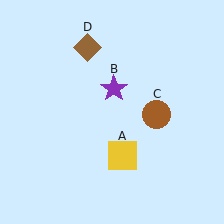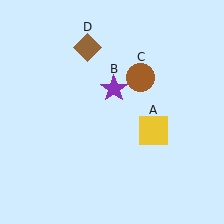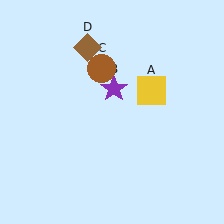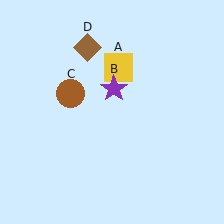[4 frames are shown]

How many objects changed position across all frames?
2 objects changed position: yellow square (object A), brown circle (object C).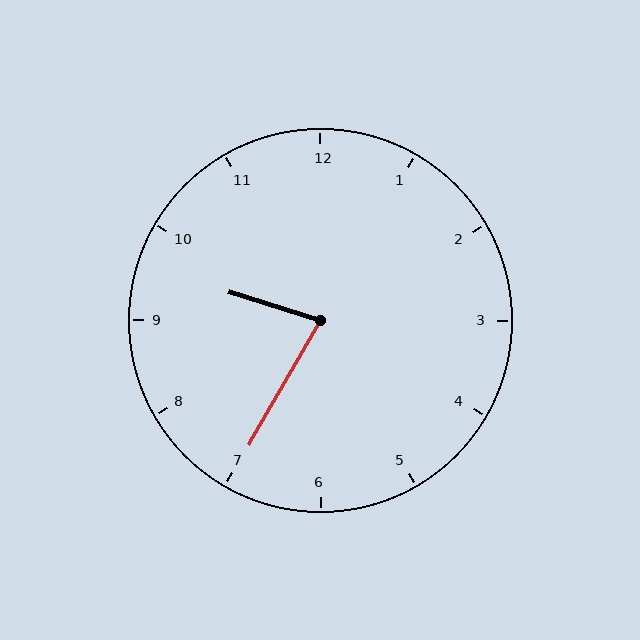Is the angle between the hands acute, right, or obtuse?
It is acute.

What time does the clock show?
9:35.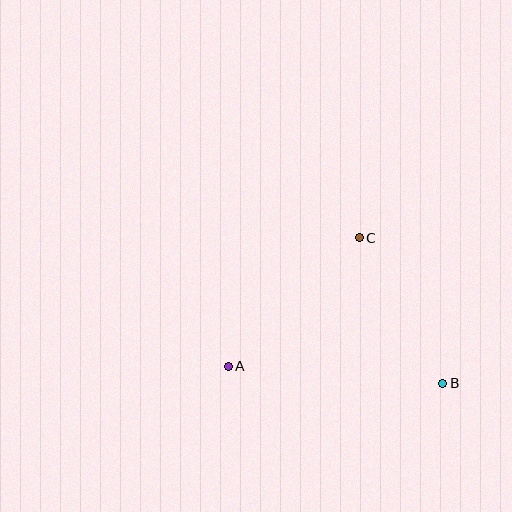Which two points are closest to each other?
Points B and C are closest to each other.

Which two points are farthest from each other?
Points A and B are farthest from each other.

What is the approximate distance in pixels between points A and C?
The distance between A and C is approximately 183 pixels.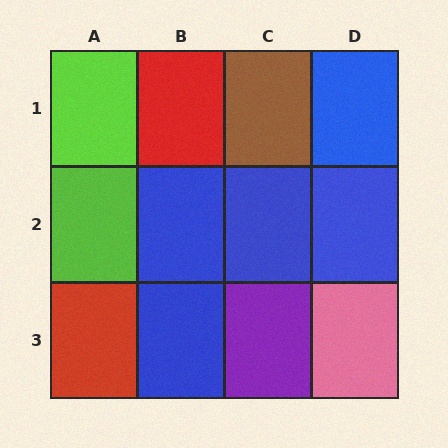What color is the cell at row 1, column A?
Lime.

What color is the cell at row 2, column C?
Blue.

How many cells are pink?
1 cell is pink.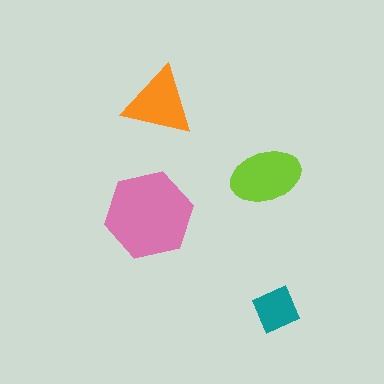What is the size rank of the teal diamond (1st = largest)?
4th.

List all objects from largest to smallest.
The pink hexagon, the lime ellipse, the orange triangle, the teal diamond.